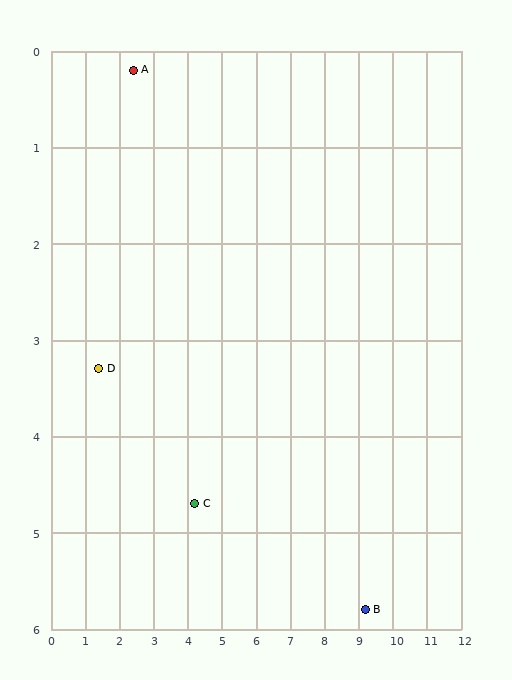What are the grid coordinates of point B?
Point B is at approximately (9.2, 5.8).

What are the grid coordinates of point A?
Point A is at approximately (2.4, 0.2).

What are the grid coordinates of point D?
Point D is at approximately (1.4, 3.3).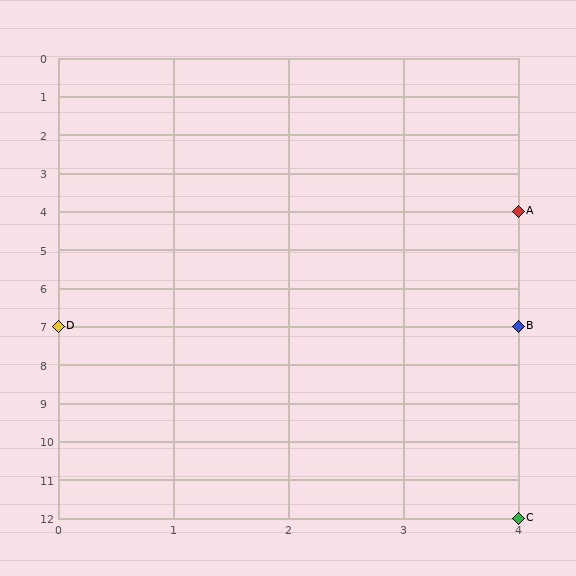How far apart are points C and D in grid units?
Points C and D are 4 columns and 5 rows apart (about 6.4 grid units diagonally).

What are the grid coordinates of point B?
Point B is at grid coordinates (4, 7).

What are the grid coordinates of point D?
Point D is at grid coordinates (0, 7).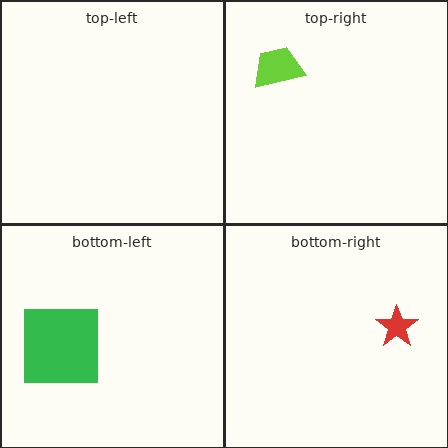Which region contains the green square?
The bottom-left region.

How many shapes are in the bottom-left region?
1.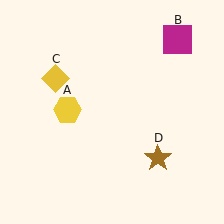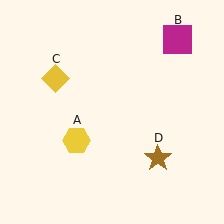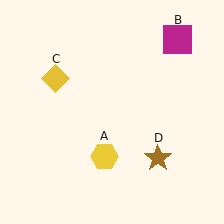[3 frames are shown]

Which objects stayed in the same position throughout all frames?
Magenta square (object B) and yellow diamond (object C) and brown star (object D) remained stationary.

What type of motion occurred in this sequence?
The yellow hexagon (object A) rotated counterclockwise around the center of the scene.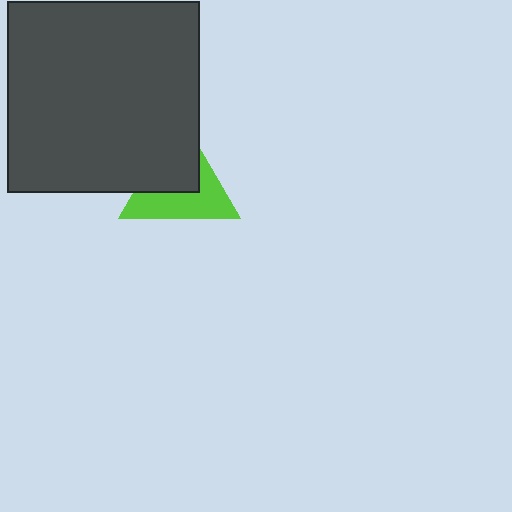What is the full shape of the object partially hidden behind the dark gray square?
The partially hidden object is a lime triangle.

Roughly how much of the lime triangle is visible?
About half of it is visible (roughly 52%).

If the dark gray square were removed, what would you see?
You would see the complete lime triangle.